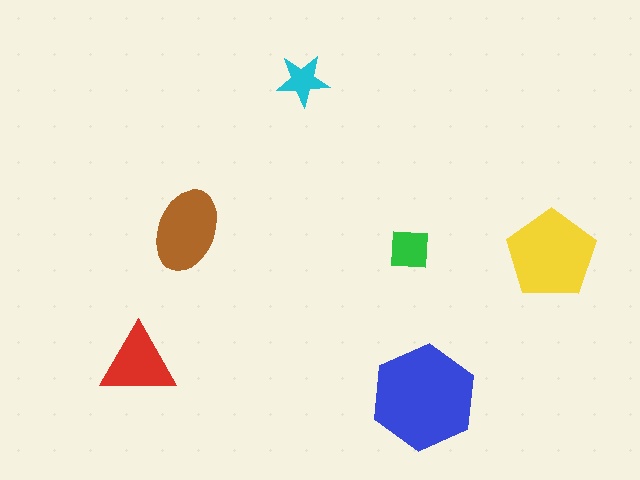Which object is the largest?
The blue hexagon.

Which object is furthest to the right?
The yellow pentagon is rightmost.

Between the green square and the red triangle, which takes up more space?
The red triangle.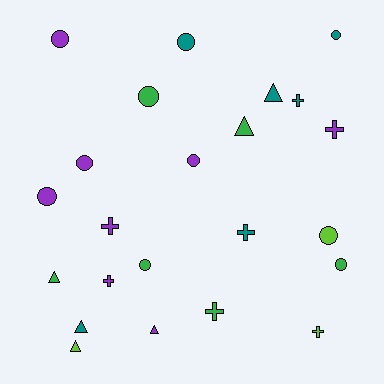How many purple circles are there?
There are 4 purple circles.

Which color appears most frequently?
Purple, with 8 objects.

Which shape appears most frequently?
Circle, with 10 objects.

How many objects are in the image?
There are 23 objects.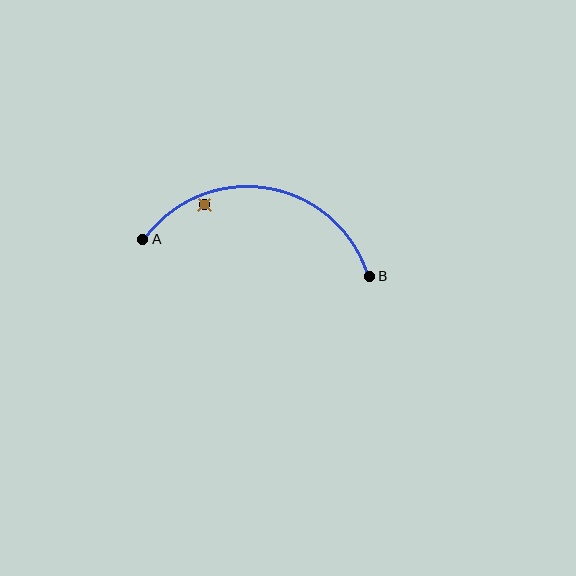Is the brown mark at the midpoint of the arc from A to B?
No — the brown mark does not lie on the arc at all. It sits slightly inside the curve.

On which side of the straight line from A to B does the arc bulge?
The arc bulges above the straight line connecting A and B.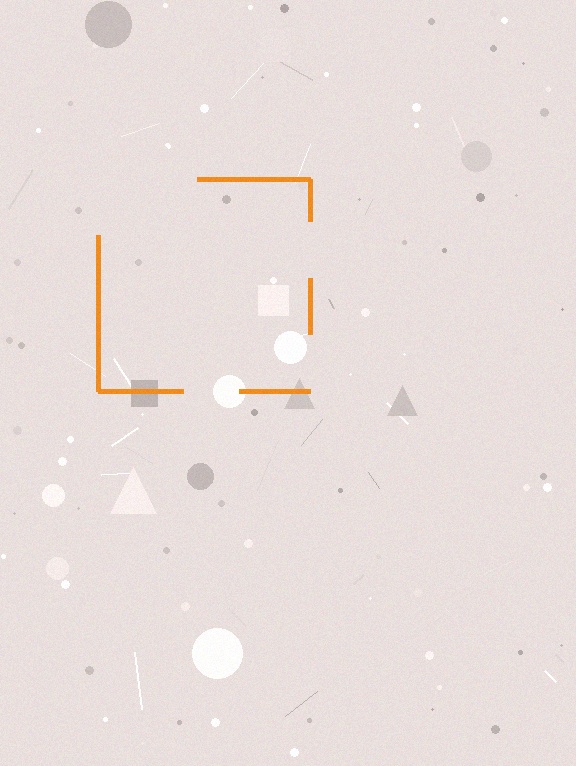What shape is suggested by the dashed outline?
The dashed outline suggests a square.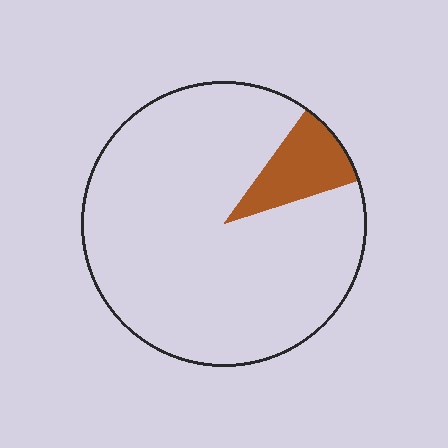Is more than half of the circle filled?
No.